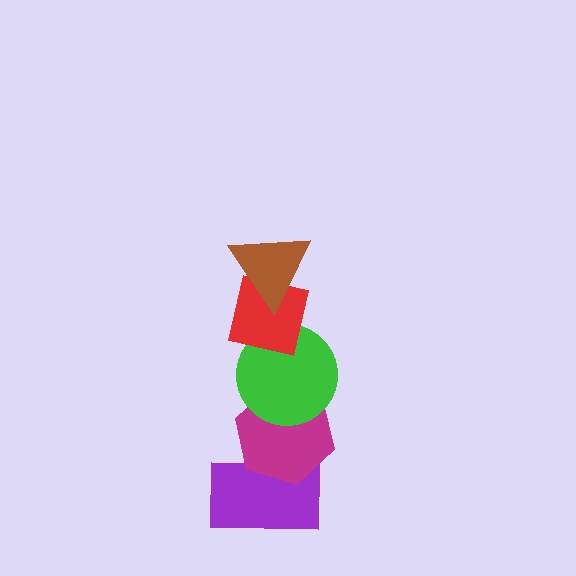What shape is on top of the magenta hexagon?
The green circle is on top of the magenta hexagon.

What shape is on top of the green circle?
The red square is on top of the green circle.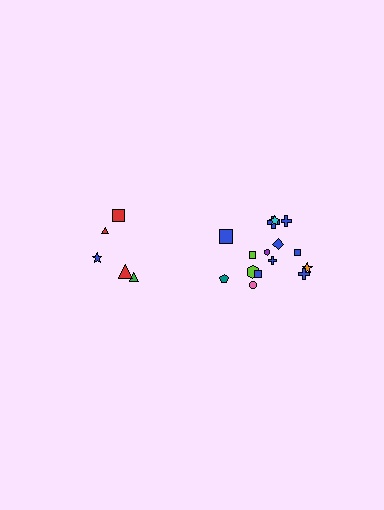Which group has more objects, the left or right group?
The right group.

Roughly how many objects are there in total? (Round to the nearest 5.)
Roughly 20 objects in total.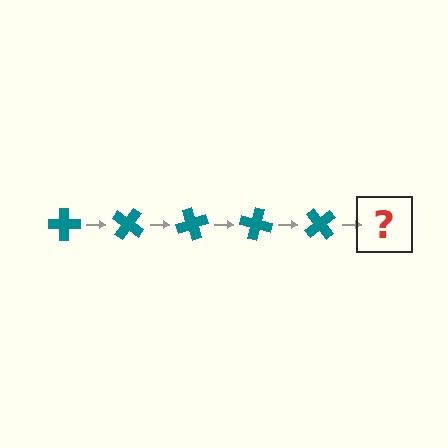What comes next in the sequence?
The next element should be a teal cross rotated 175 degrees.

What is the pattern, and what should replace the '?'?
The pattern is that the cross rotates 35 degrees each step. The '?' should be a teal cross rotated 175 degrees.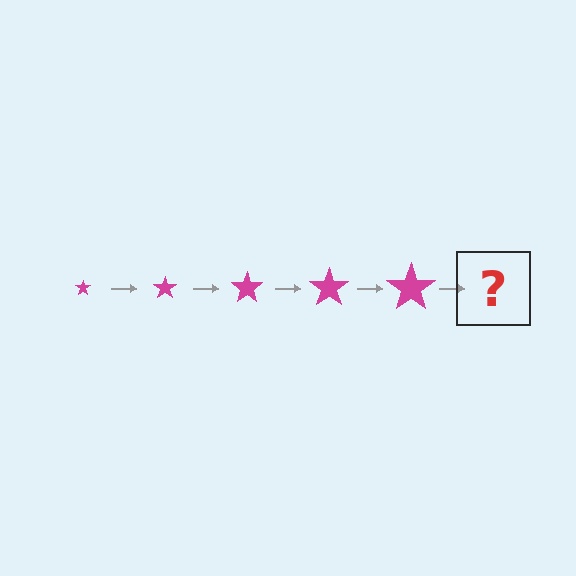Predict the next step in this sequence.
The next step is a magenta star, larger than the previous one.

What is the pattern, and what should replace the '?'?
The pattern is that the star gets progressively larger each step. The '?' should be a magenta star, larger than the previous one.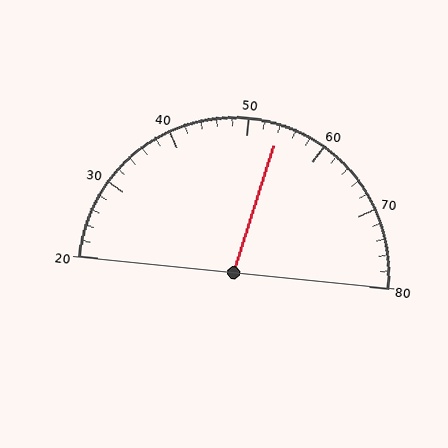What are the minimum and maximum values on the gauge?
The gauge ranges from 20 to 80.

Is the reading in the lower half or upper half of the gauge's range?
The reading is in the upper half of the range (20 to 80).